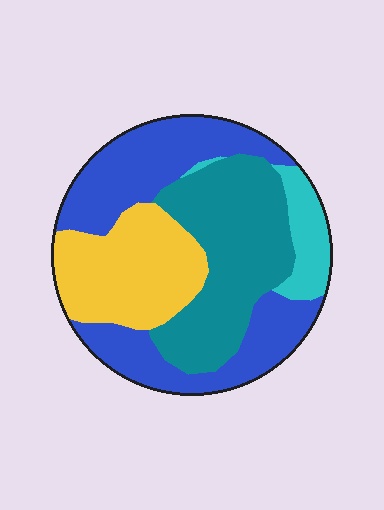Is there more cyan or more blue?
Blue.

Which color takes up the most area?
Blue, at roughly 40%.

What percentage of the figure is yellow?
Yellow covers 23% of the figure.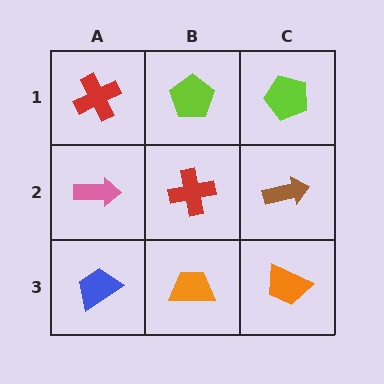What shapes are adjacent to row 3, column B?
A red cross (row 2, column B), a blue trapezoid (row 3, column A), an orange trapezoid (row 3, column C).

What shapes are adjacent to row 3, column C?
A brown arrow (row 2, column C), an orange trapezoid (row 3, column B).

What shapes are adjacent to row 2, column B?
A lime pentagon (row 1, column B), an orange trapezoid (row 3, column B), a pink arrow (row 2, column A), a brown arrow (row 2, column C).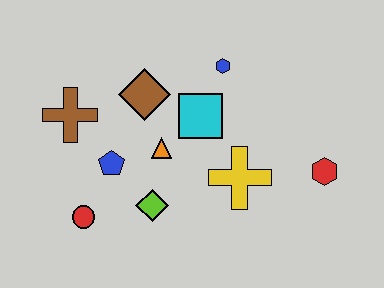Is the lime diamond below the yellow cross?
Yes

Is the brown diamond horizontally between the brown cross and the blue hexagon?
Yes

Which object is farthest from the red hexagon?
The brown cross is farthest from the red hexagon.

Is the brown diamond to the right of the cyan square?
No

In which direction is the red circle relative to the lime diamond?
The red circle is to the left of the lime diamond.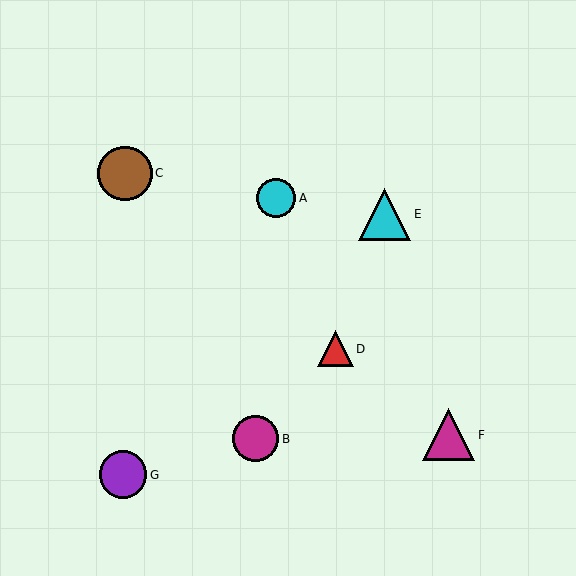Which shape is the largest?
The brown circle (labeled C) is the largest.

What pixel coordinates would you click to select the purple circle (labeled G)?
Click at (123, 475) to select the purple circle G.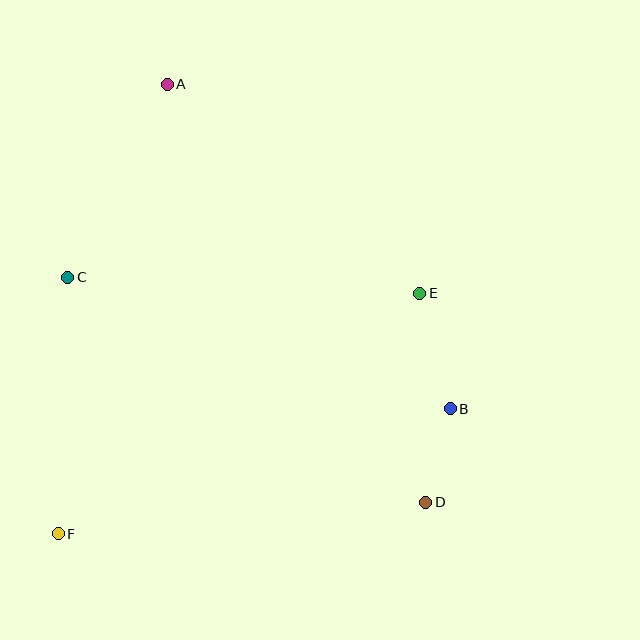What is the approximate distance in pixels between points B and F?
The distance between B and F is approximately 412 pixels.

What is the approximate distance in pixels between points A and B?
The distance between A and B is approximately 431 pixels.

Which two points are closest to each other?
Points B and D are closest to each other.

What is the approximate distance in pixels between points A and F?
The distance between A and F is approximately 463 pixels.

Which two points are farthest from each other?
Points A and D are farthest from each other.